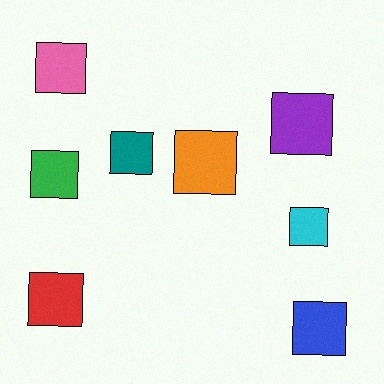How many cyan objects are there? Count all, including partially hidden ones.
There is 1 cyan object.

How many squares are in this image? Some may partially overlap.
There are 8 squares.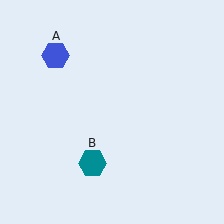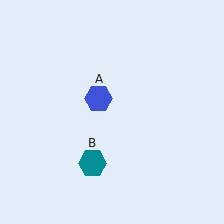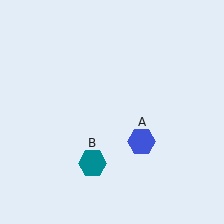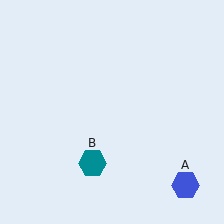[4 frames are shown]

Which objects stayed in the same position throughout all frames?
Teal hexagon (object B) remained stationary.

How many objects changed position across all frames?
1 object changed position: blue hexagon (object A).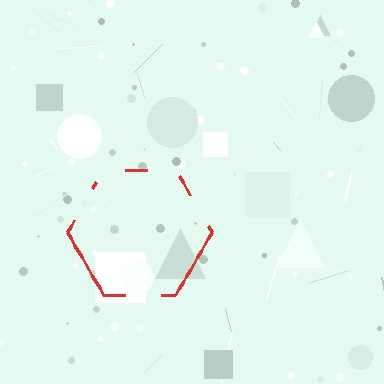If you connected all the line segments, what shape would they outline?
They would outline a hexagon.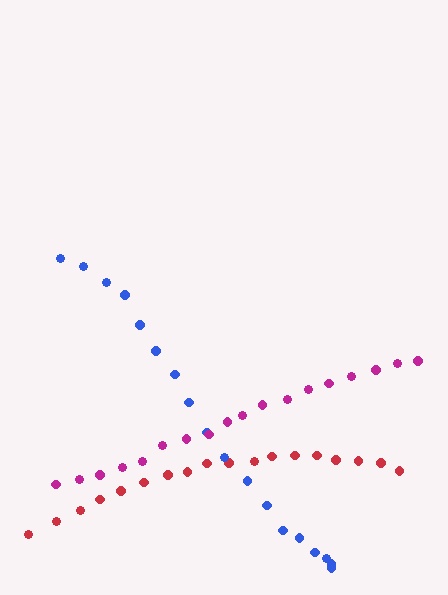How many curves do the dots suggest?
There are 3 distinct paths.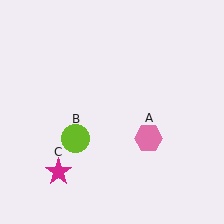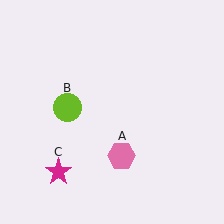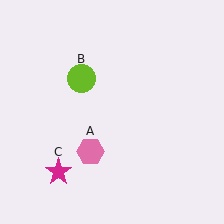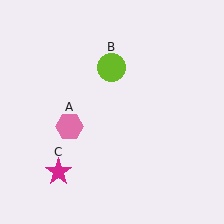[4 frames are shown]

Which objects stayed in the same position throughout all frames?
Magenta star (object C) remained stationary.